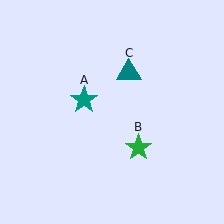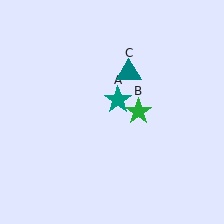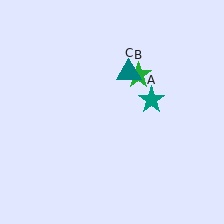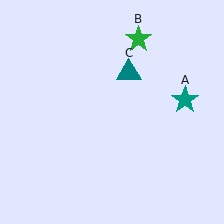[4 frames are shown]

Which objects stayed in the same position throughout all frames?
Teal triangle (object C) remained stationary.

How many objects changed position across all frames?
2 objects changed position: teal star (object A), green star (object B).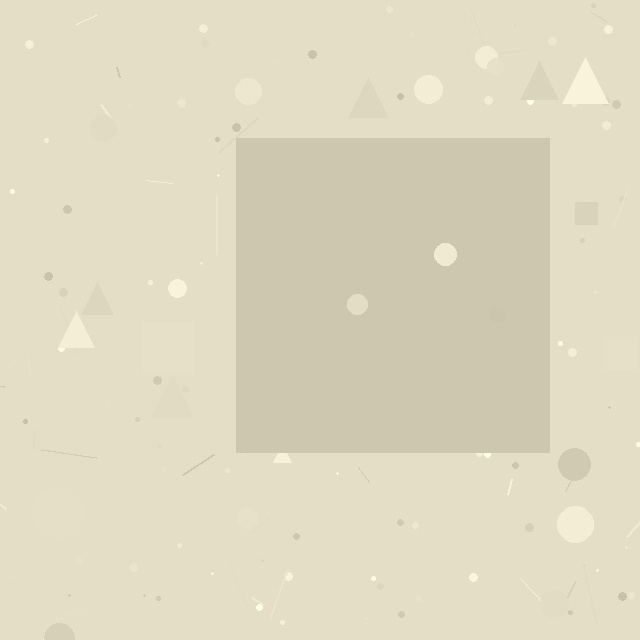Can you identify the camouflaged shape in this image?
The camouflaged shape is a square.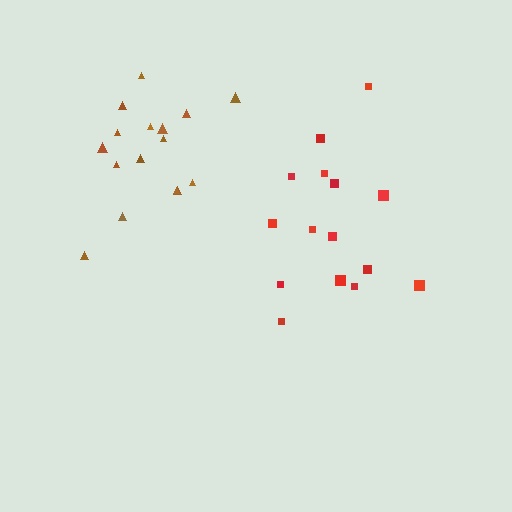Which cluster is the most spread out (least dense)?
Red.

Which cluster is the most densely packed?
Brown.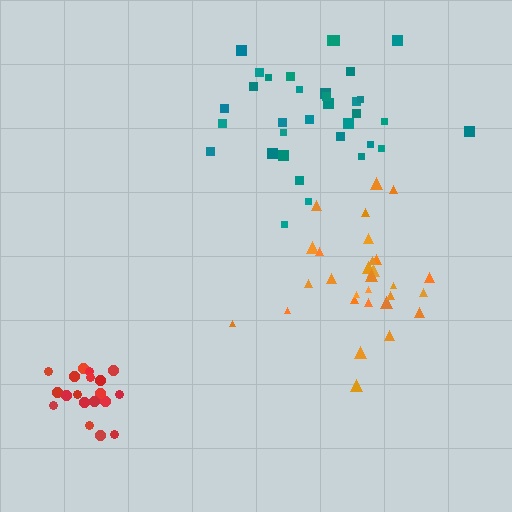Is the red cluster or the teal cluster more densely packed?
Red.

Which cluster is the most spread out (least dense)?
Teal.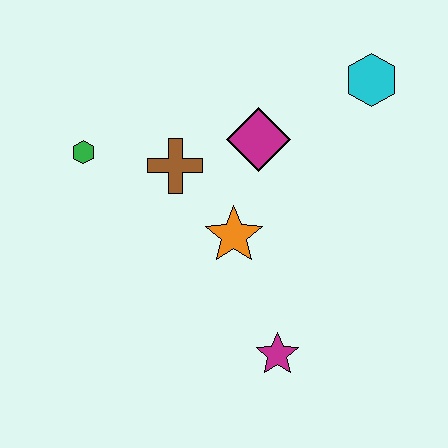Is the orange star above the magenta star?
Yes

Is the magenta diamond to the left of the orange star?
No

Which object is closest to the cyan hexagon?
The magenta diamond is closest to the cyan hexagon.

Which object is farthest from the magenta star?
The cyan hexagon is farthest from the magenta star.